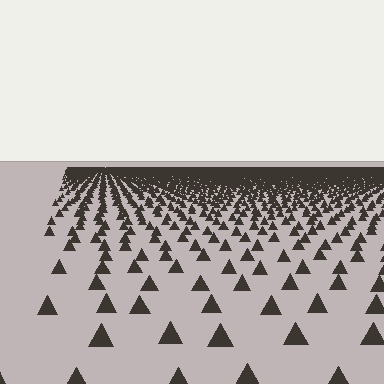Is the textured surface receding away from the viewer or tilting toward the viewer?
The surface is receding away from the viewer. Texture elements get smaller and denser toward the top.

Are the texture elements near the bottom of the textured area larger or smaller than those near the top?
Larger. Near the bottom, elements are closer to the viewer and appear at a bigger on-screen size.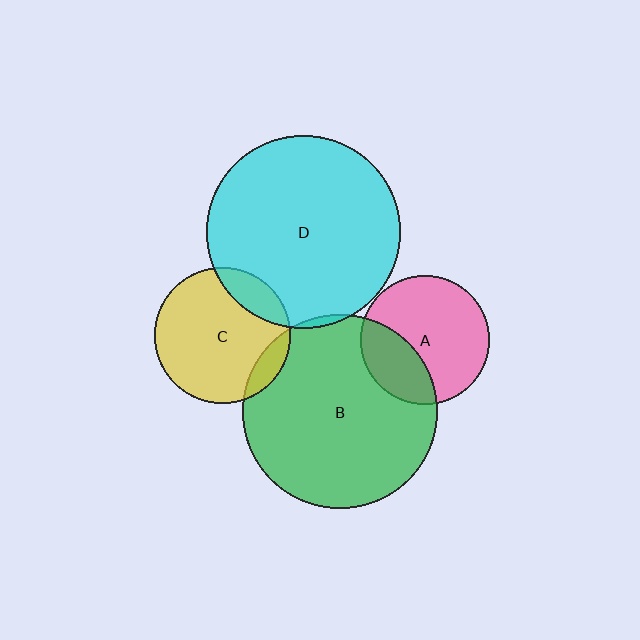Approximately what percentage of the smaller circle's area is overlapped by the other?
Approximately 15%.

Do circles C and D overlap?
Yes.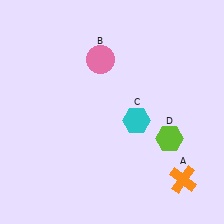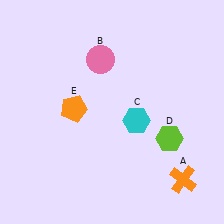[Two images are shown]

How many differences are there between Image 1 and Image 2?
There is 1 difference between the two images.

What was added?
An orange pentagon (E) was added in Image 2.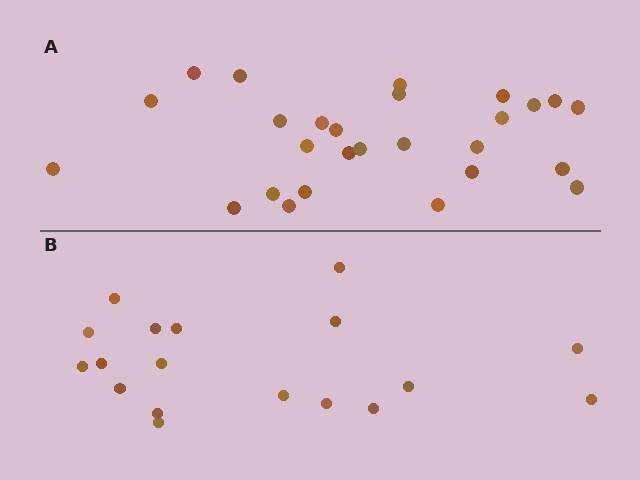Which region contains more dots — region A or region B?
Region A (the top region) has more dots.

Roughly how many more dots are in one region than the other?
Region A has roughly 8 or so more dots than region B.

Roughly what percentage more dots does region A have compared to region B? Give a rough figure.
About 50% more.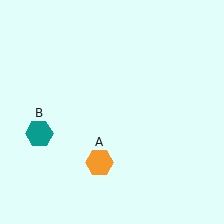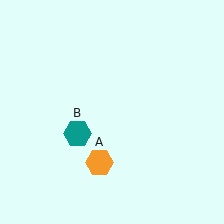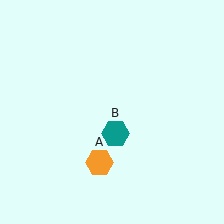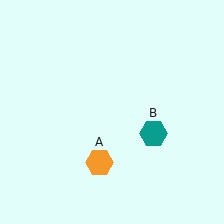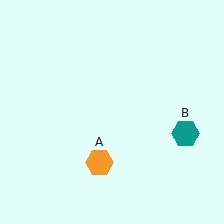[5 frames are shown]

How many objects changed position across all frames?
1 object changed position: teal hexagon (object B).